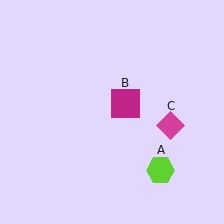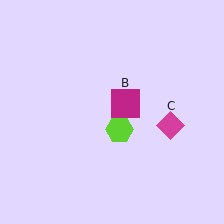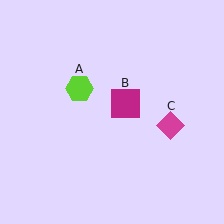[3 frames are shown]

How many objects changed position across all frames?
1 object changed position: lime hexagon (object A).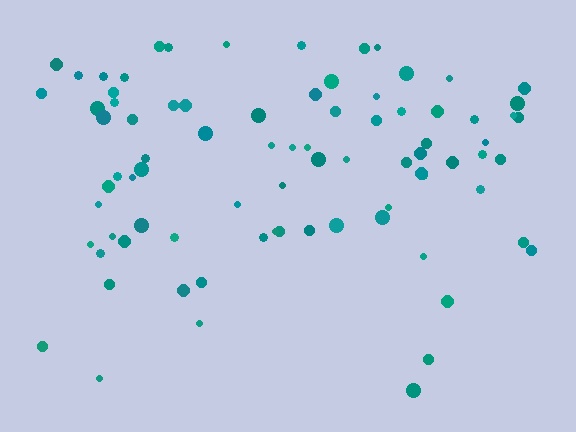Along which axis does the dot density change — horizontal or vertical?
Vertical.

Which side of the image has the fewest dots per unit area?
The bottom.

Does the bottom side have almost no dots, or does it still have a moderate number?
Still a moderate number, just noticeably fewer than the top.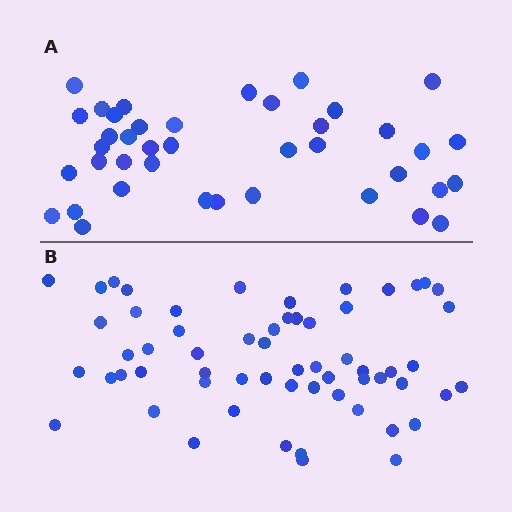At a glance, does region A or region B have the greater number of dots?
Region B (the bottom region) has more dots.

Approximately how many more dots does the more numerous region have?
Region B has approximately 20 more dots than region A.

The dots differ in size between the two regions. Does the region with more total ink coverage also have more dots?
No. Region A has more total ink coverage because its dots are larger, but region B actually contains more individual dots. Total area can be misleading — the number of items is what matters here.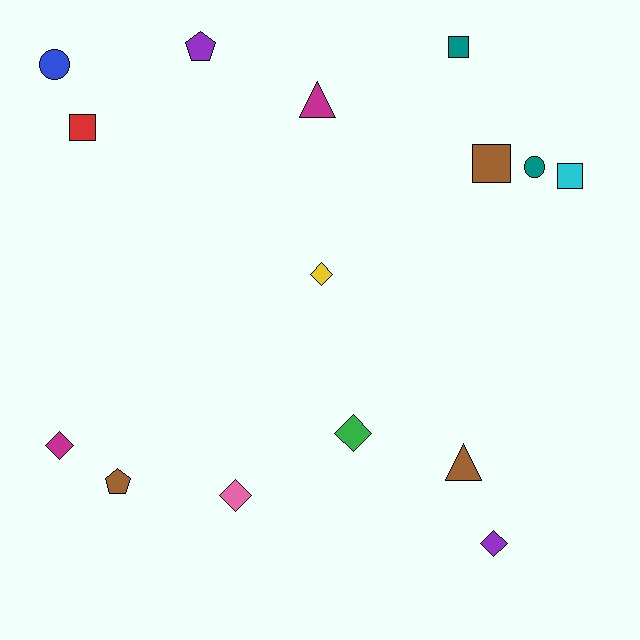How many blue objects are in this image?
There is 1 blue object.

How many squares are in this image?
There are 4 squares.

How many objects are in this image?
There are 15 objects.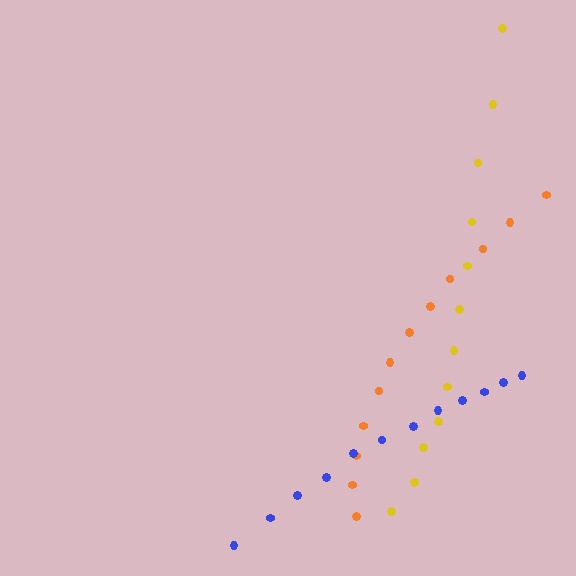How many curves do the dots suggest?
There are 3 distinct paths.